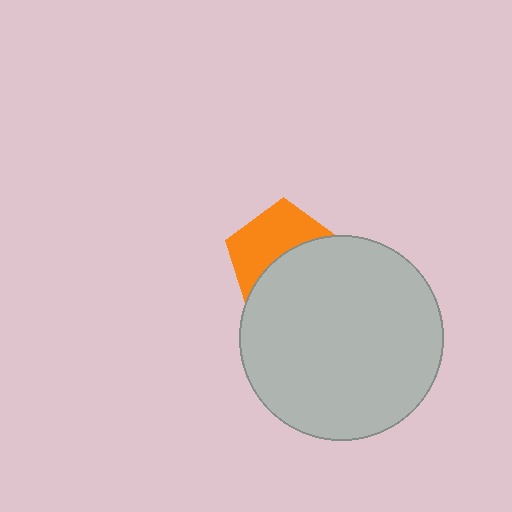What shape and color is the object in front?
The object in front is a light gray circle.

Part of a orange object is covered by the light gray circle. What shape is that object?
It is a pentagon.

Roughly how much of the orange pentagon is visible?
About half of it is visible (roughly 49%).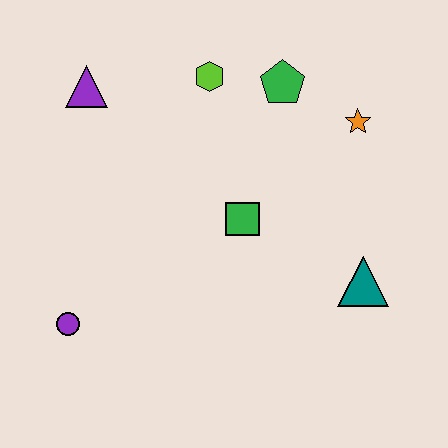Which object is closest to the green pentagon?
The lime hexagon is closest to the green pentagon.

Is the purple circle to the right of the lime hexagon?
No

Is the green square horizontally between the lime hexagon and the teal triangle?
Yes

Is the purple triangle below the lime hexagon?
Yes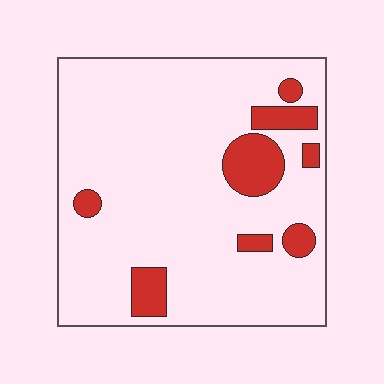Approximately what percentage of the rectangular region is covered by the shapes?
Approximately 15%.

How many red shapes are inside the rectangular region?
8.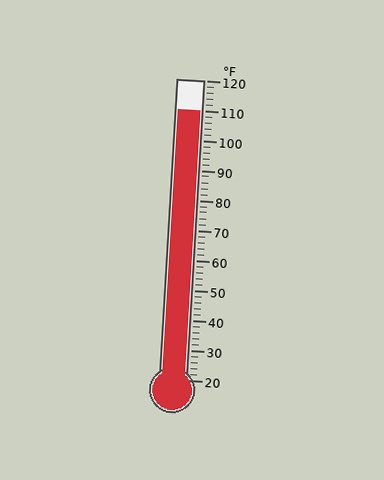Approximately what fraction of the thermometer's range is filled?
The thermometer is filled to approximately 90% of its range.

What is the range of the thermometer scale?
The thermometer scale ranges from 20°F to 120°F.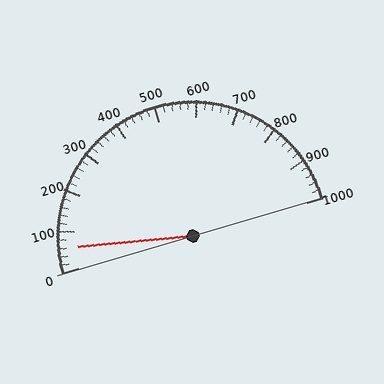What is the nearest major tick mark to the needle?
The nearest major tick mark is 100.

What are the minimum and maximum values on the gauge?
The gauge ranges from 0 to 1000.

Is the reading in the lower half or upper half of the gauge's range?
The reading is in the lower half of the range (0 to 1000).